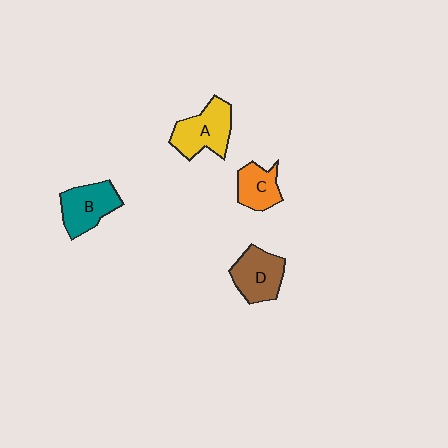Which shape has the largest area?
Shape A (yellow).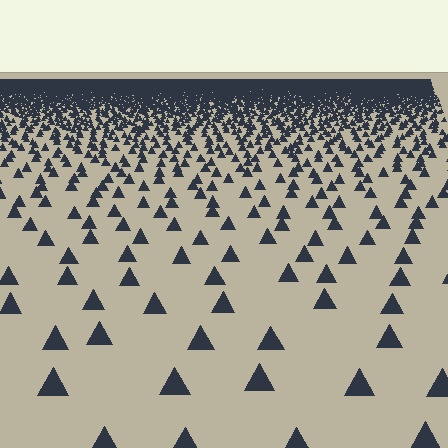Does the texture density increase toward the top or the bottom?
Density increases toward the top.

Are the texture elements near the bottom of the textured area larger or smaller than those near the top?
Larger. Near the bottom, elements are closer to the viewer and appear at a bigger on-screen size.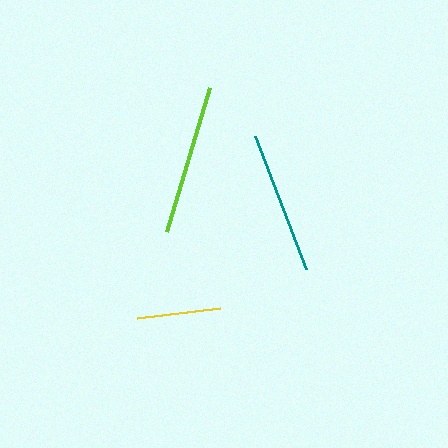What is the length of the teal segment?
The teal segment is approximately 143 pixels long.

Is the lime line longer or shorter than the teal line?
The lime line is longer than the teal line.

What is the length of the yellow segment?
The yellow segment is approximately 84 pixels long.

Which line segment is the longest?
The lime line is the longest at approximately 150 pixels.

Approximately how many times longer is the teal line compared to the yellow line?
The teal line is approximately 1.7 times the length of the yellow line.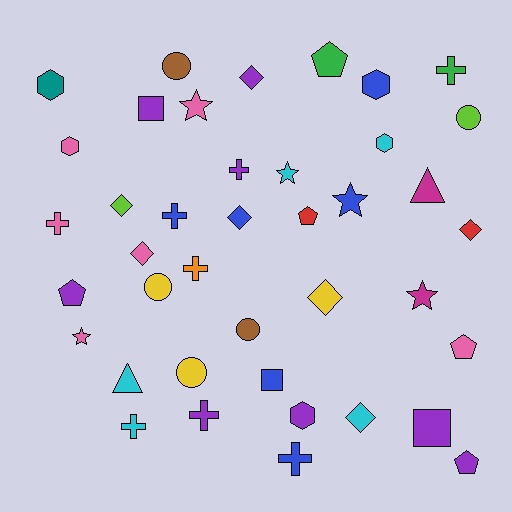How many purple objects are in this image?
There are 8 purple objects.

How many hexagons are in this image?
There are 5 hexagons.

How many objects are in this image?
There are 40 objects.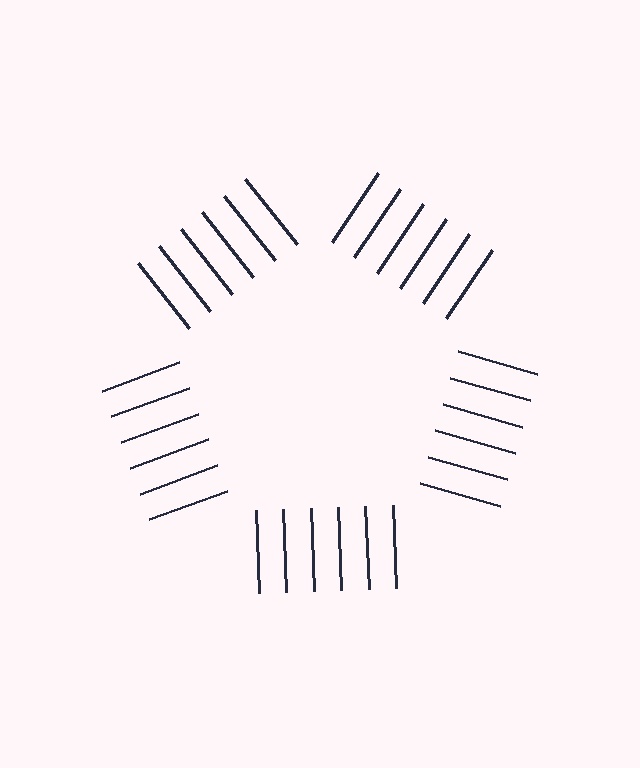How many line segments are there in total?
30 — 6 along each of the 5 edges.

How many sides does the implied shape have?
5 sides — the line-ends trace a pentagon.